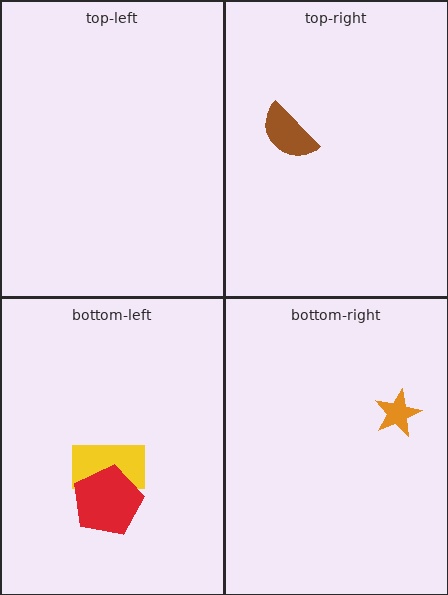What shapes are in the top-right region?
The brown semicircle.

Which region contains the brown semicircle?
The top-right region.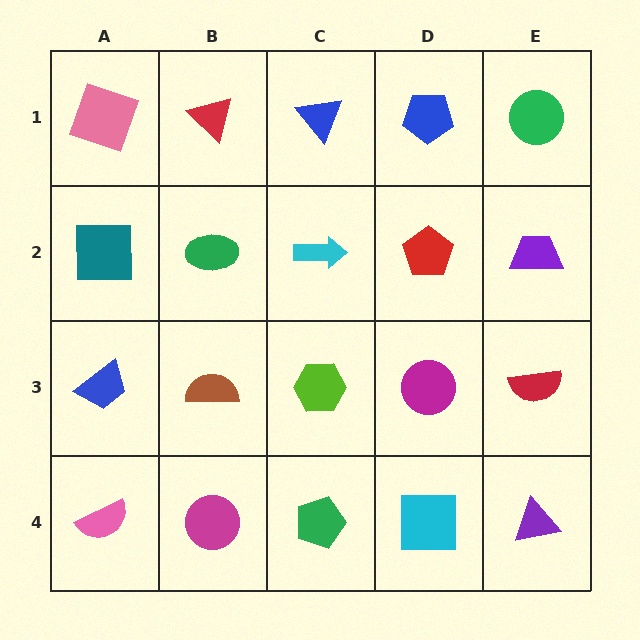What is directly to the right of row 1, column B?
A blue triangle.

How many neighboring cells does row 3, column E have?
3.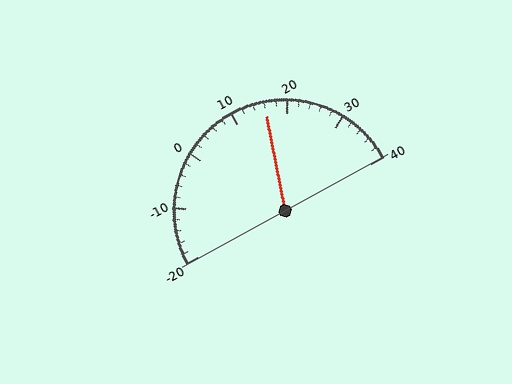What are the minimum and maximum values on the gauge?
The gauge ranges from -20 to 40.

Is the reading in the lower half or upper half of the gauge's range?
The reading is in the upper half of the range (-20 to 40).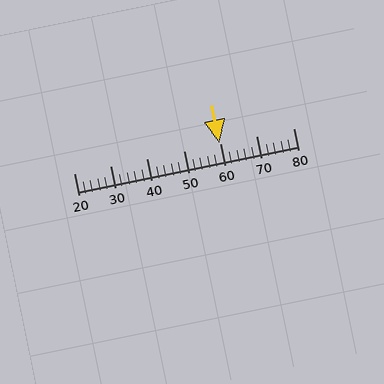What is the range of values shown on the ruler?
The ruler shows values from 20 to 80.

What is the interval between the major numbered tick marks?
The major tick marks are spaced 10 units apart.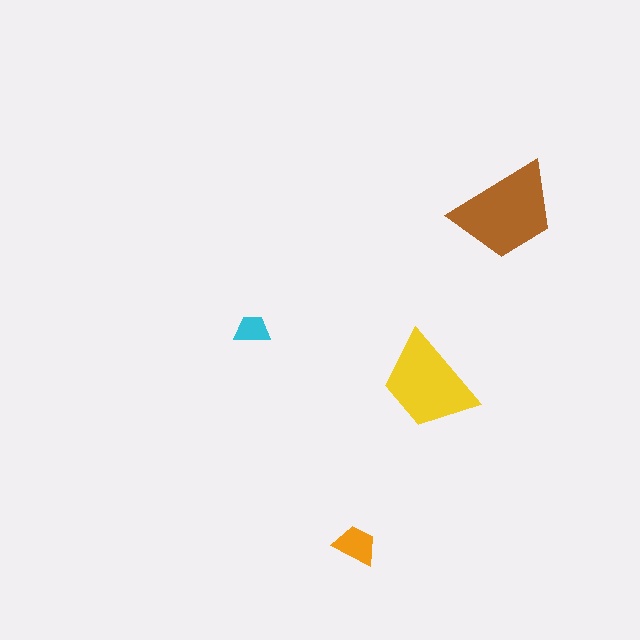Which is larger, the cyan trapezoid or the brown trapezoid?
The brown one.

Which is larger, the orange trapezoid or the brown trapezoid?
The brown one.